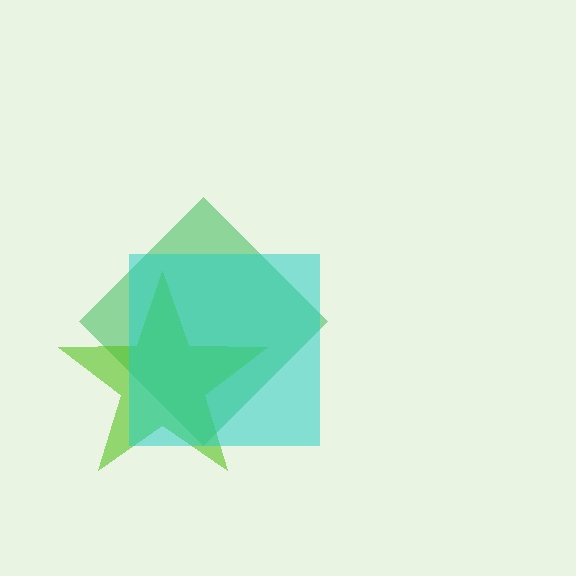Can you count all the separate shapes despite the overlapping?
Yes, there are 3 separate shapes.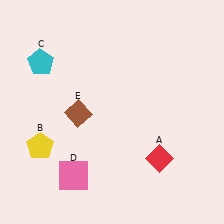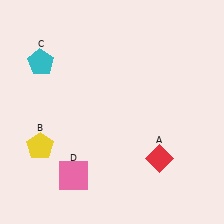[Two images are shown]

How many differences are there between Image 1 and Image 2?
There is 1 difference between the two images.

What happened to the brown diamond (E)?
The brown diamond (E) was removed in Image 2. It was in the bottom-left area of Image 1.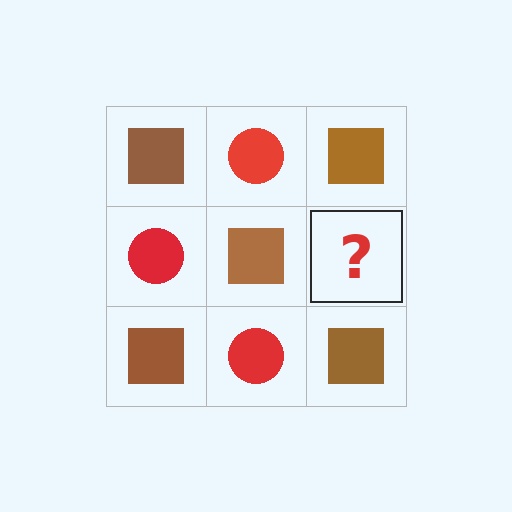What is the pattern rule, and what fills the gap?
The rule is that it alternates brown square and red circle in a checkerboard pattern. The gap should be filled with a red circle.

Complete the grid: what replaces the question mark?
The question mark should be replaced with a red circle.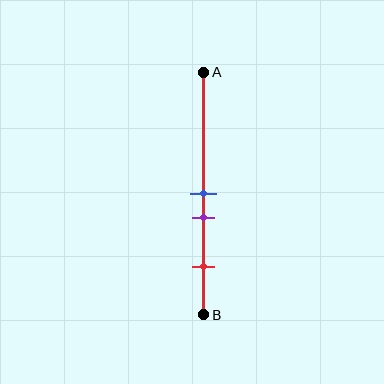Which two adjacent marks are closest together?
The blue and purple marks are the closest adjacent pair.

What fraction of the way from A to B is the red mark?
The red mark is approximately 80% (0.8) of the way from A to B.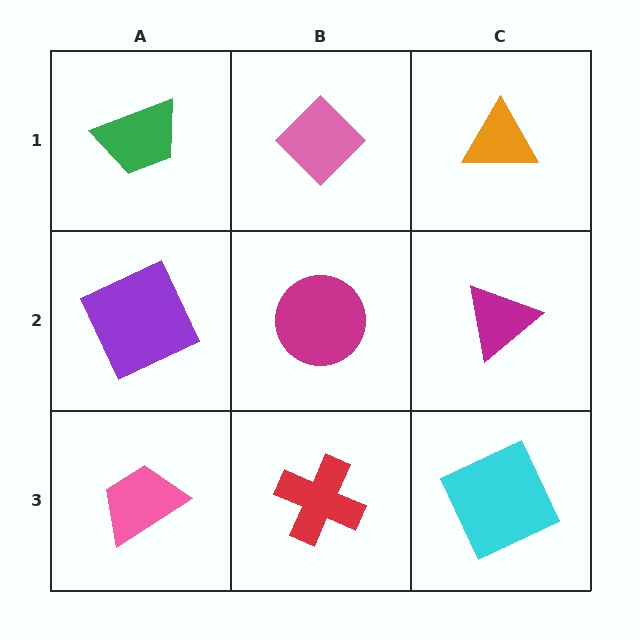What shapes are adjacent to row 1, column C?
A magenta triangle (row 2, column C), a pink diamond (row 1, column B).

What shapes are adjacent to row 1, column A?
A purple square (row 2, column A), a pink diamond (row 1, column B).